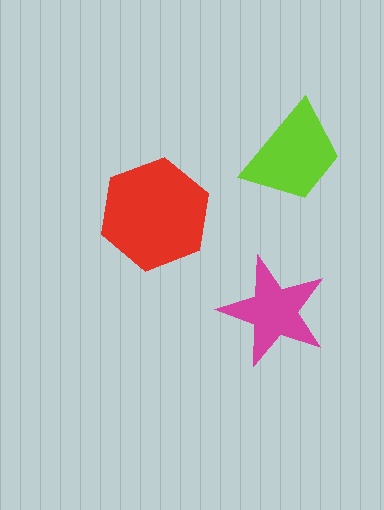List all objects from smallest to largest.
The magenta star, the lime trapezoid, the red hexagon.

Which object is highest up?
The lime trapezoid is topmost.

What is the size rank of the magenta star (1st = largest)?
3rd.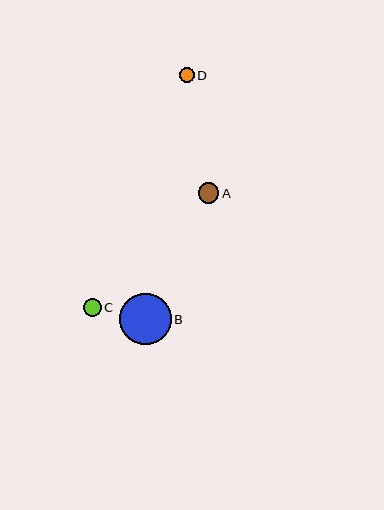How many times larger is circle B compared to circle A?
Circle B is approximately 2.5 times the size of circle A.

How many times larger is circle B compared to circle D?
Circle B is approximately 3.4 times the size of circle D.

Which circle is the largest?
Circle B is the largest with a size of approximately 52 pixels.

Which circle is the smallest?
Circle D is the smallest with a size of approximately 15 pixels.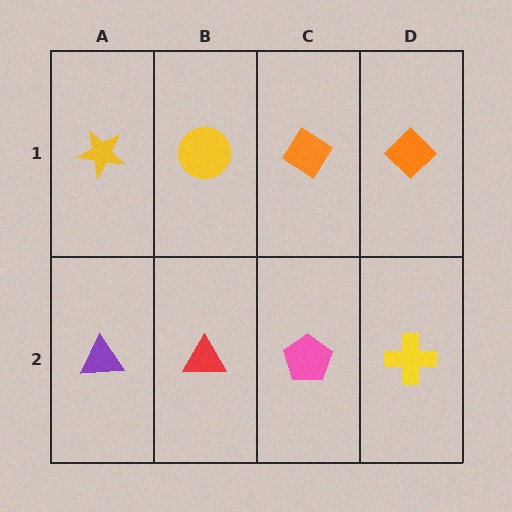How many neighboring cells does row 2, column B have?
3.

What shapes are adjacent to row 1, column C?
A pink pentagon (row 2, column C), a yellow circle (row 1, column B), an orange diamond (row 1, column D).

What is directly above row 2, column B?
A yellow circle.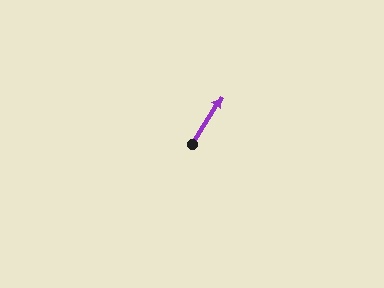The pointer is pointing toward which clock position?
Roughly 1 o'clock.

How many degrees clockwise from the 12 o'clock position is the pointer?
Approximately 32 degrees.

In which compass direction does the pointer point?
Northeast.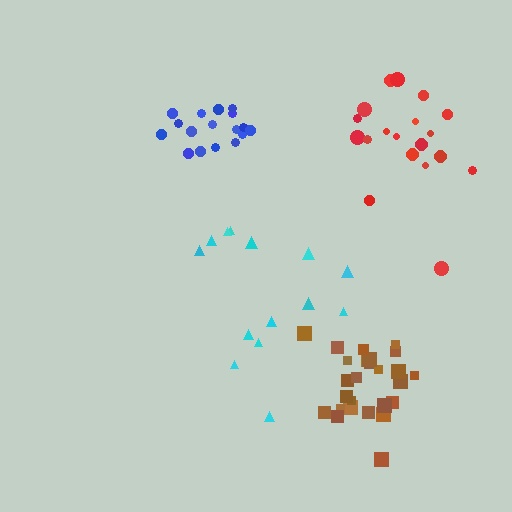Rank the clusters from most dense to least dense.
brown, blue, red, cyan.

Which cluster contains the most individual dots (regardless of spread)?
Brown (26).